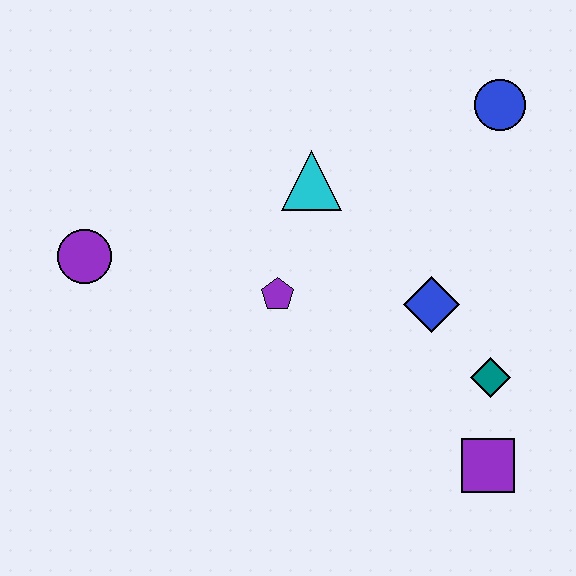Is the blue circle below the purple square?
No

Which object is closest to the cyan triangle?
The purple pentagon is closest to the cyan triangle.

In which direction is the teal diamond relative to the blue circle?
The teal diamond is below the blue circle.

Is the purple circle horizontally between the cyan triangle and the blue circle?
No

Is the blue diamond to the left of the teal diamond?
Yes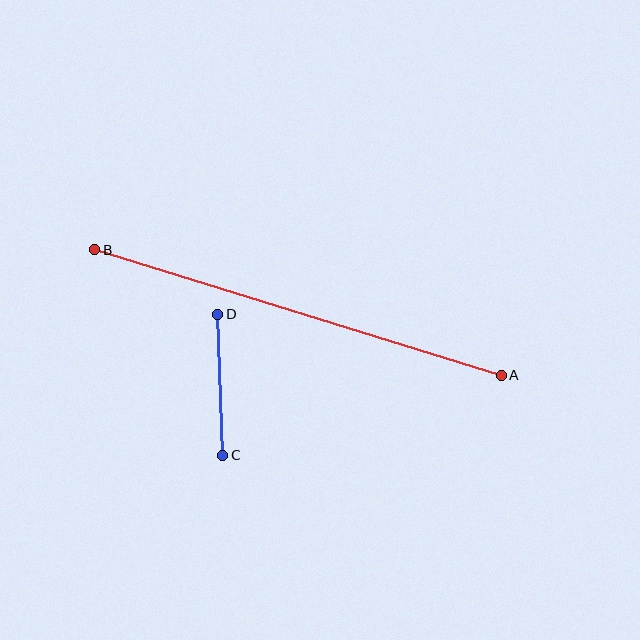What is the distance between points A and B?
The distance is approximately 425 pixels.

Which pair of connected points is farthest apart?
Points A and B are farthest apart.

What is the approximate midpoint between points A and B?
The midpoint is at approximately (298, 313) pixels.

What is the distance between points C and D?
The distance is approximately 141 pixels.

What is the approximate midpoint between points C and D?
The midpoint is at approximately (220, 385) pixels.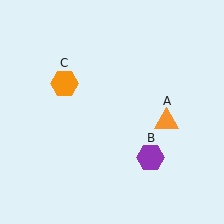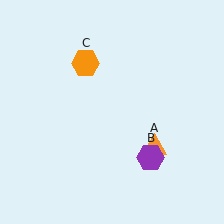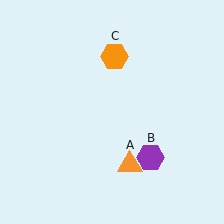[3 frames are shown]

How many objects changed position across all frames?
2 objects changed position: orange triangle (object A), orange hexagon (object C).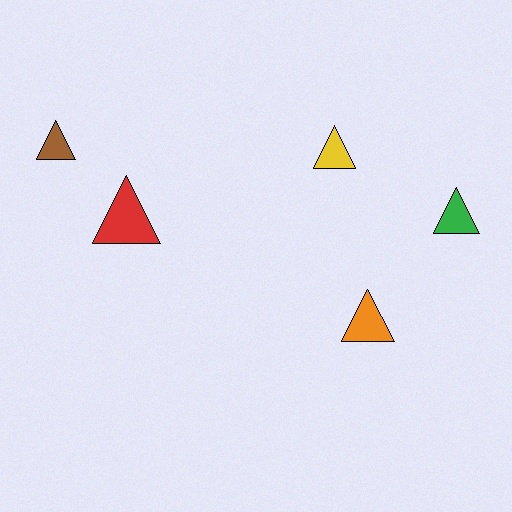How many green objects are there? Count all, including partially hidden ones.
There is 1 green object.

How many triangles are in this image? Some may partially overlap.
There are 5 triangles.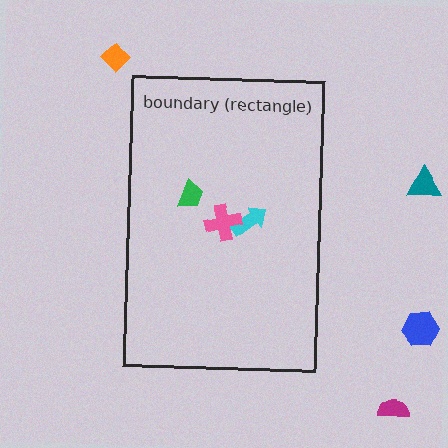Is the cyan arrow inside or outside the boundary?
Inside.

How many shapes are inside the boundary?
3 inside, 4 outside.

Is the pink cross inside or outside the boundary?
Inside.